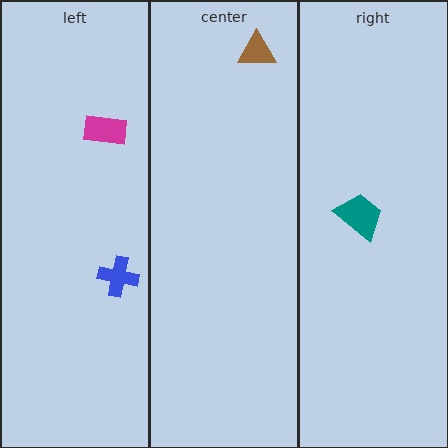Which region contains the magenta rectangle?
The left region.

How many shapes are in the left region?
2.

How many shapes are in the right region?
1.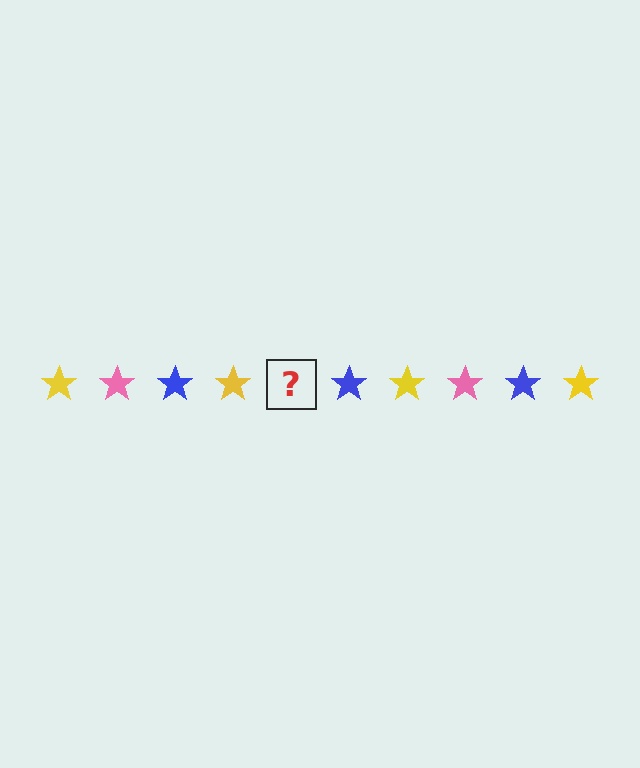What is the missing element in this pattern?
The missing element is a pink star.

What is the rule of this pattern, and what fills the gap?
The rule is that the pattern cycles through yellow, pink, blue stars. The gap should be filled with a pink star.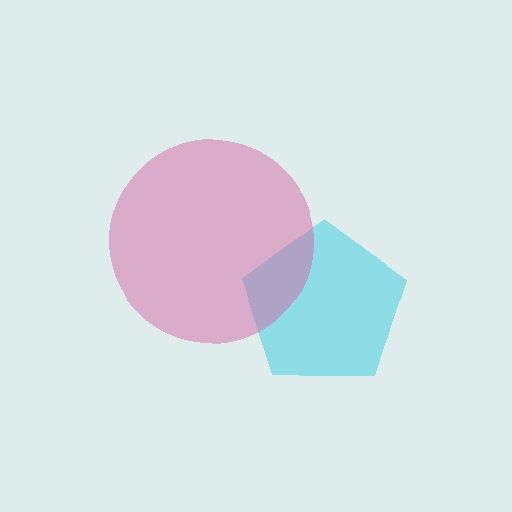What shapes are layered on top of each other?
The layered shapes are: a cyan pentagon, a pink circle.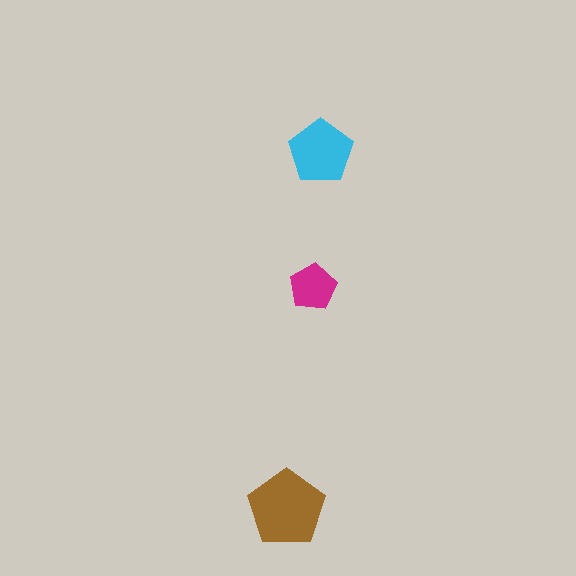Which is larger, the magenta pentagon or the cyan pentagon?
The cyan one.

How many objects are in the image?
There are 3 objects in the image.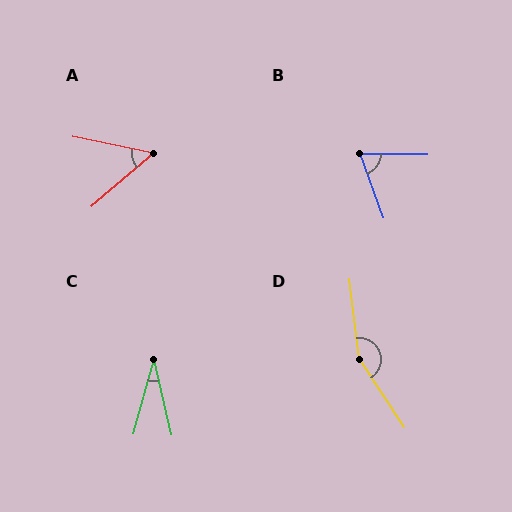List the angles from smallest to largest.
C (29°), A (52°), B (69°), D (153°).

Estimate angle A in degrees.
Approximately 52 degrees.